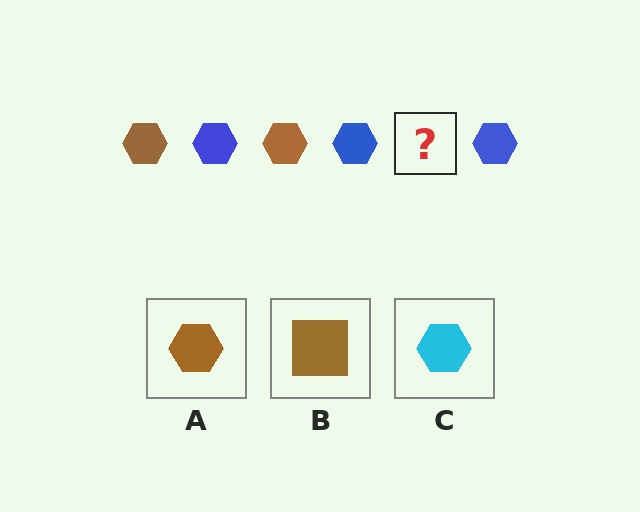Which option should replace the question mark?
Option A.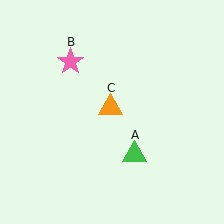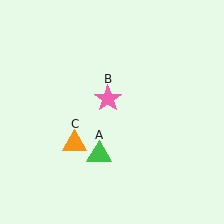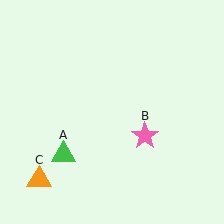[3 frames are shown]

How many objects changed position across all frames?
3 objects changed position: green triangle (object A), pink star (object B), orange triangle (object C).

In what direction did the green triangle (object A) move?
The green triangle (object A) moved left.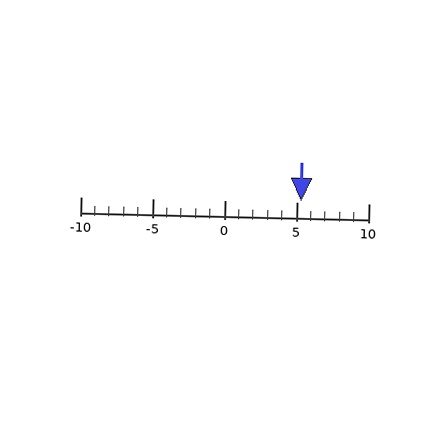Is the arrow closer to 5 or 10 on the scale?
The arrow is closer to 5.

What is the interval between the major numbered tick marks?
The major tick marks are spaced 5 units apart.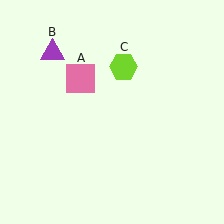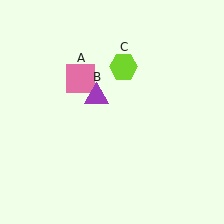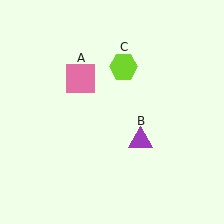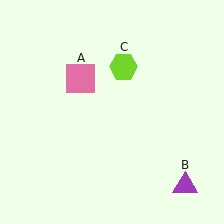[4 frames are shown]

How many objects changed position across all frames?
1 object changed position: purple triangle (object B).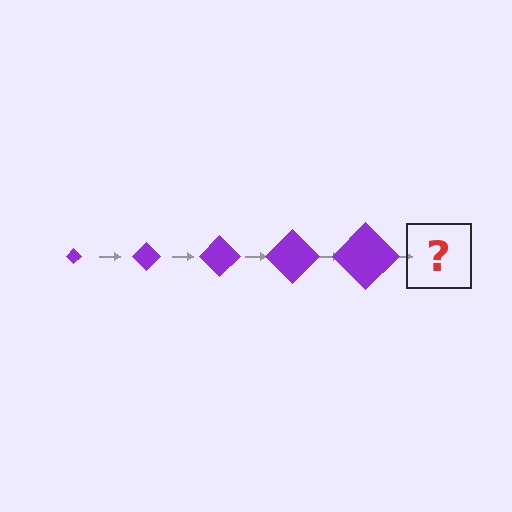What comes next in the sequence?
The next element should be a purple diamond, larger than the previous one.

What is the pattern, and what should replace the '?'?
The pattern is that the diamond gets progressively larger each step. The '?' should be a purple diamond, larger than the previous one.